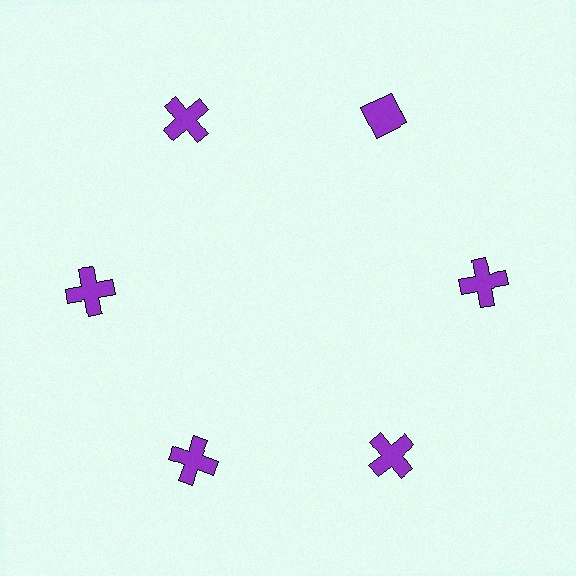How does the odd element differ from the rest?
It has a different shape: diamond instead of cross.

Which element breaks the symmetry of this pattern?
The purple diamond at roughly the 1 o'clock position breaks the symmetry. All other shapes are purple crosses.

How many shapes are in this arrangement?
There are 6 shapes arranged in a ring pattern.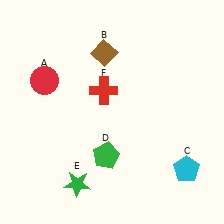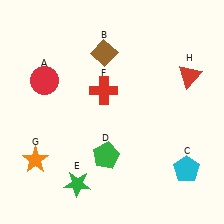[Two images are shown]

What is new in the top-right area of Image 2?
A red triangle (H) was added in the top-right area of Image 2.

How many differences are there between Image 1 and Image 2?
There are 2 differences between the two images.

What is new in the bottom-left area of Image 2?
An orange star (G) was added in the bottom-left area of Image 2.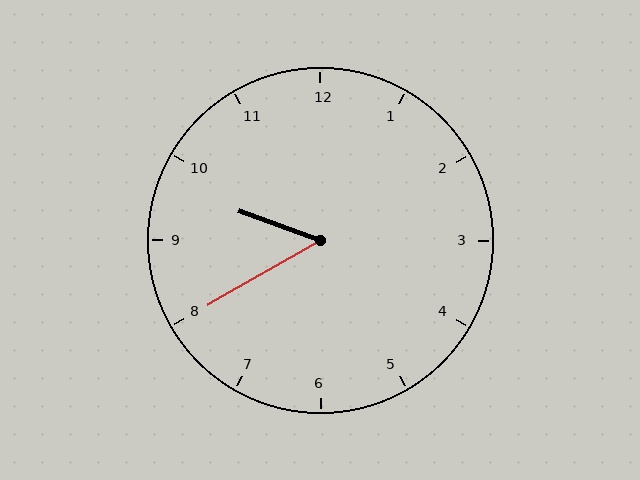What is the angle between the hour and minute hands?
Approximately 50 degrees.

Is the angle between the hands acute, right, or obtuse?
It is acute.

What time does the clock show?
9:40.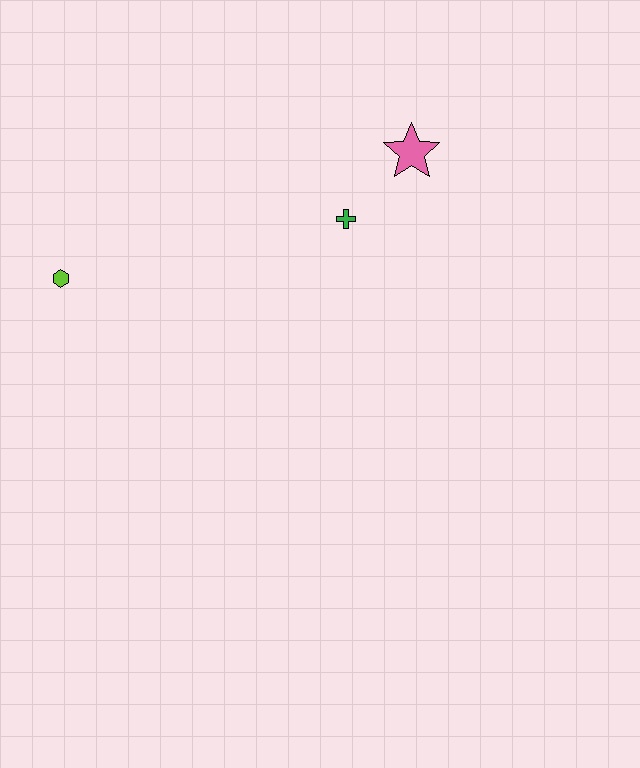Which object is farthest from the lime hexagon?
The pink star is farthest from the lime hexagon.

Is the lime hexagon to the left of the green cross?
Yes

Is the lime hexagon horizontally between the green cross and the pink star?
No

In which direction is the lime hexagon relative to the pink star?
The lime hexagon is to the left of the pink star.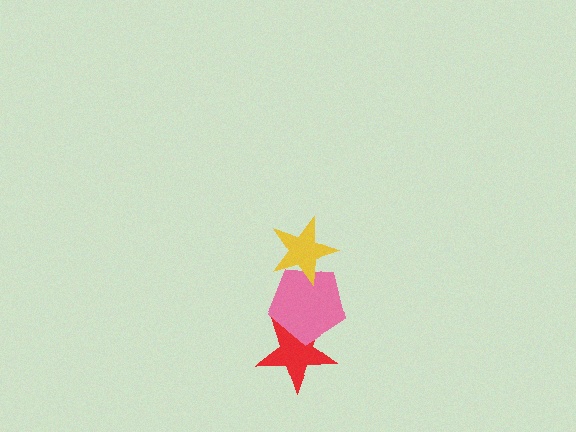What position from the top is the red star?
The red star is 3rd from the top.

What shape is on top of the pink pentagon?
The yellow star is on top of the pink pentagon.